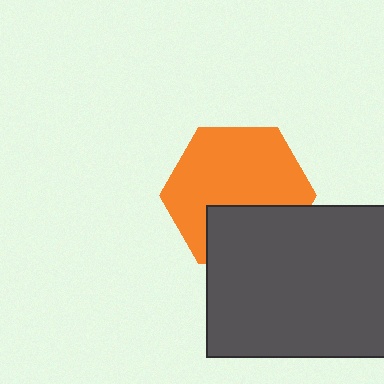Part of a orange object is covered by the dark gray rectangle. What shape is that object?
It is a hexagon.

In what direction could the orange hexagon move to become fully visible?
The orange hexagon could move up. That would shift it out from behind the dark gray rectangle entirely.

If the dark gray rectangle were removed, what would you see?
You would see the complete orange hexagon.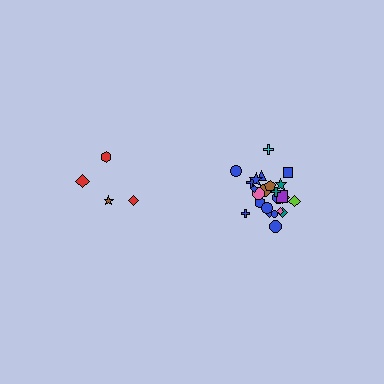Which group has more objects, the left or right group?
The right group.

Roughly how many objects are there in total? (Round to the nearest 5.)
Roughly 30 objects in total.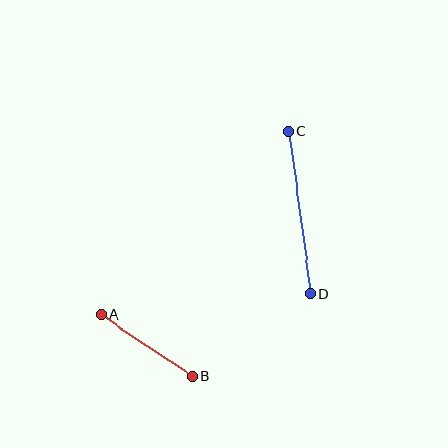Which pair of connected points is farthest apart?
Points C and D are farthest apart.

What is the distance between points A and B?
The distance is approximately 110 pixels.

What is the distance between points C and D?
The distance is approximately 164 pixels.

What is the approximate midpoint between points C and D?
The midpoint is at approximately (299, 212) pixels.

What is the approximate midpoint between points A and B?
The midpoint is at approximately (147, 345) pixels.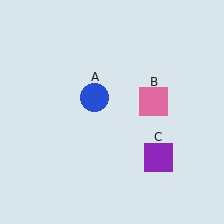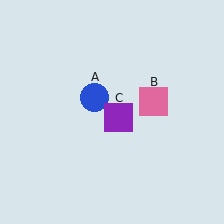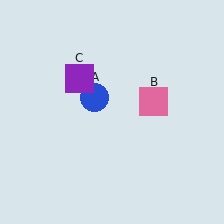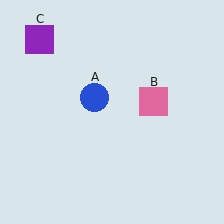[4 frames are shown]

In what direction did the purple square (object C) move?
The purple square (object C) moved up and to the left.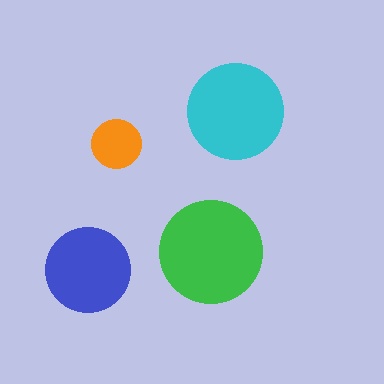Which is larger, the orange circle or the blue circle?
The blue one.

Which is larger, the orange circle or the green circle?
The green one.